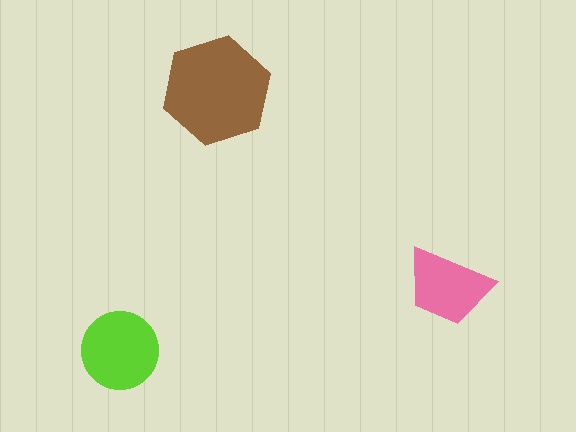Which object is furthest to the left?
The lime circle is leftmost.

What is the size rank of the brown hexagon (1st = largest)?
1st.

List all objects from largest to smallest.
The brown hexagon, the lime circle, the pink trapezoid.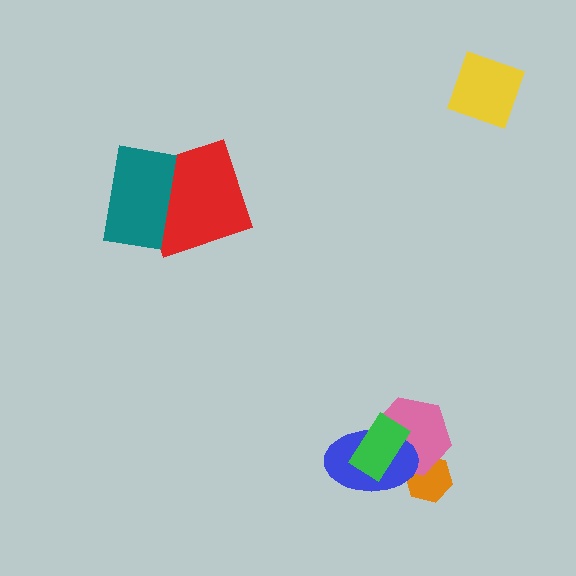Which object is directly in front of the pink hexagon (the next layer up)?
The blue ellipse is directly in front of the pink hexagon.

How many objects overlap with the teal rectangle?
1 object overlaps with the teal rectangle.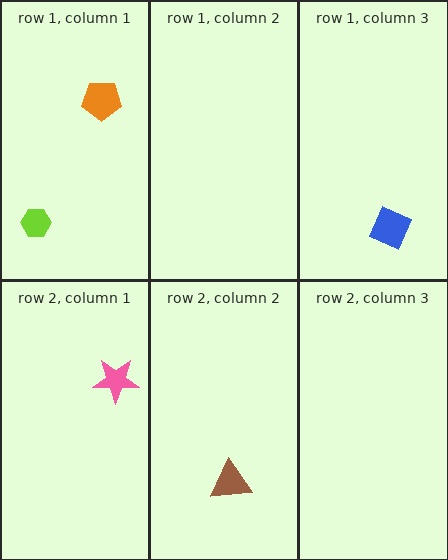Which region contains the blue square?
The row 1, column 3 region.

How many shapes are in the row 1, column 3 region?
1.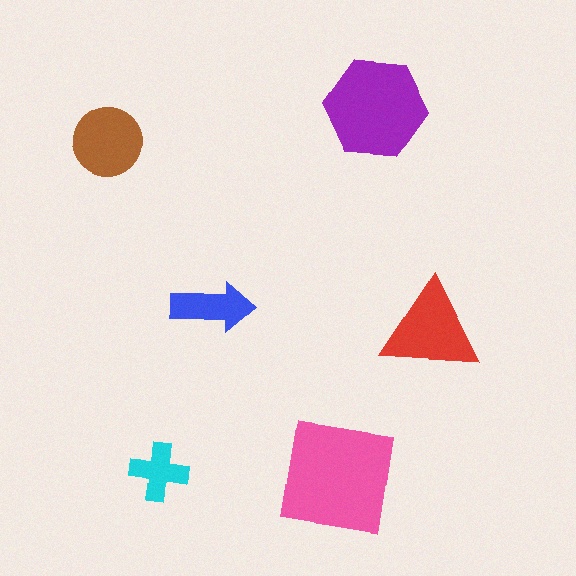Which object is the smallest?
The cyan cross.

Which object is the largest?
The pink square.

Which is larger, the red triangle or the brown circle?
The red triangle.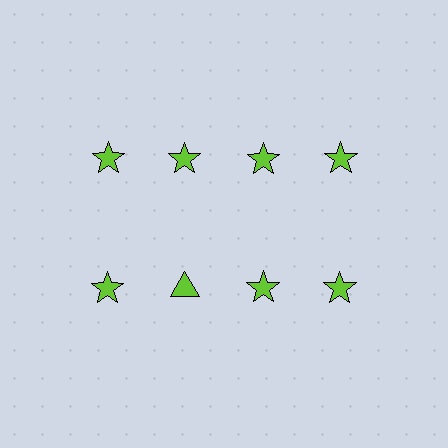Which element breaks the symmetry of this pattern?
The lime triangle in the second row, second from left column breaks the symmetry. All other shapes are lime stars.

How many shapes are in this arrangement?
There are 8 shapes arranged in a grid pattern.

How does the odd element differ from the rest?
It has a different shape: triangle instead of star.